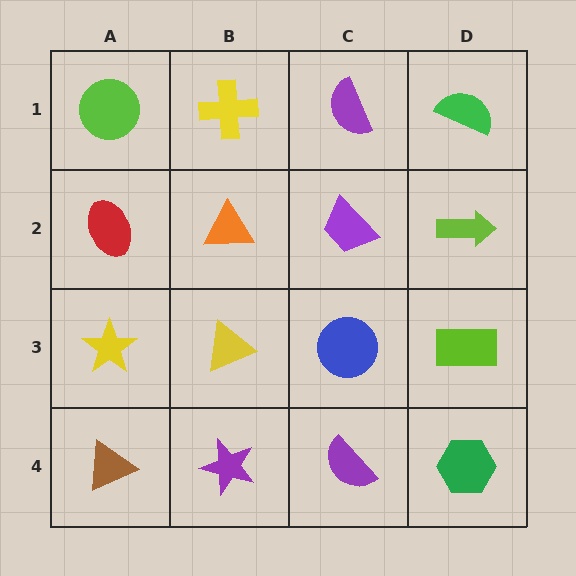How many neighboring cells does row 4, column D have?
2.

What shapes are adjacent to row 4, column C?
A blue circle (row 3, column C), a purple star (row 4, column B), a green hexagon (row 4, column D).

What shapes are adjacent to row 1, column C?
A purple trapezoid (row 2, column C), a yellow cross (row 1, column B), a green semicircle (row 1, column D).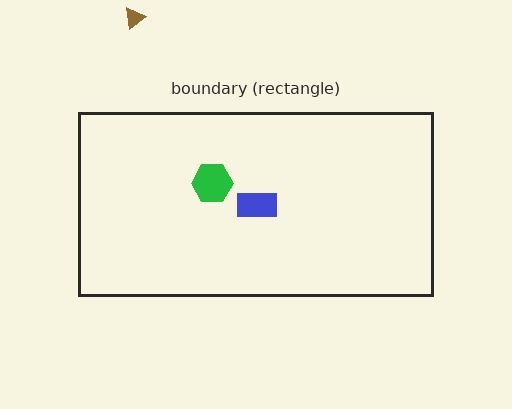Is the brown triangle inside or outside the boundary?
Outside.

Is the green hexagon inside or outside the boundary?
Inside.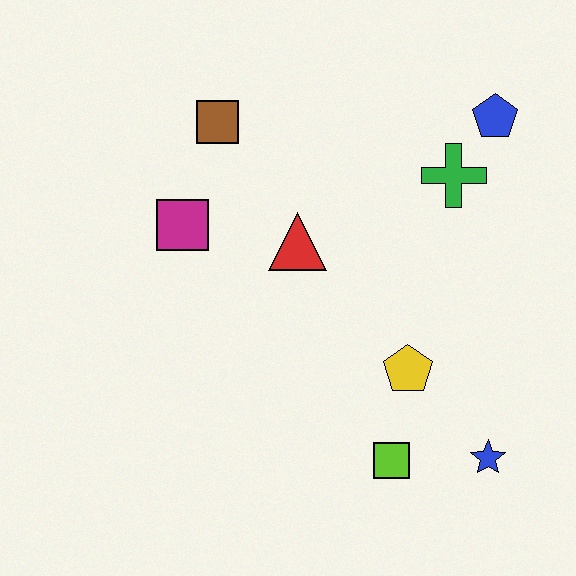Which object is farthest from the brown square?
The blue star is farthest from the brown square.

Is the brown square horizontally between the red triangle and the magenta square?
Yes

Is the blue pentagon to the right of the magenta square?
Yes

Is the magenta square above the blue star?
Yes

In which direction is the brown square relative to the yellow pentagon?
The brown square is above the yellow pentagon.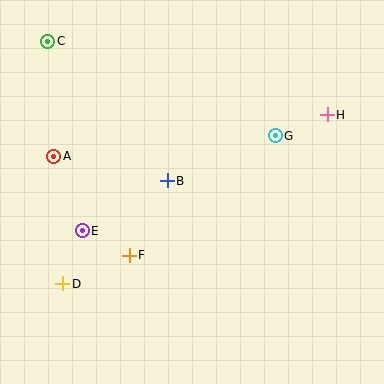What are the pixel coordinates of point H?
Point H is at (327, 115).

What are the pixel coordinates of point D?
Point D is at (63, 284).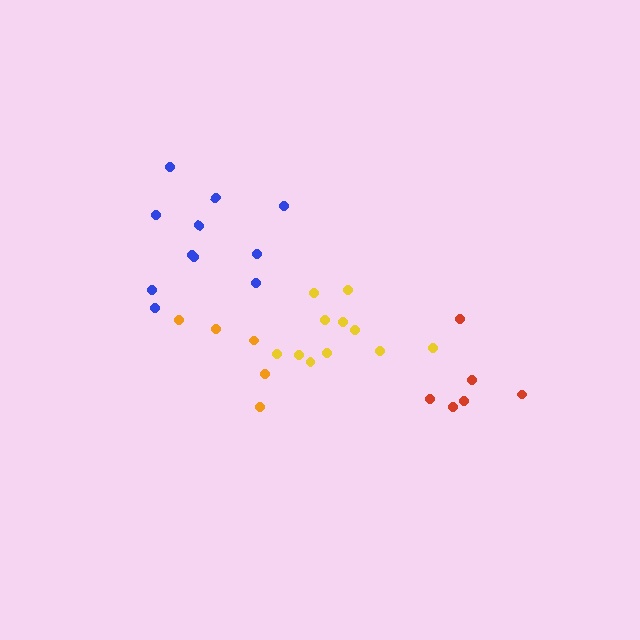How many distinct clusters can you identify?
There are 4 distinct clusters.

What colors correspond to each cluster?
The clusters are colored: yellow, red, orange, blue.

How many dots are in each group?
Group 1: 11 dots, Group 2: 6 dots, Group 3: 5 dots, Group 4: 11 dots (33 total).